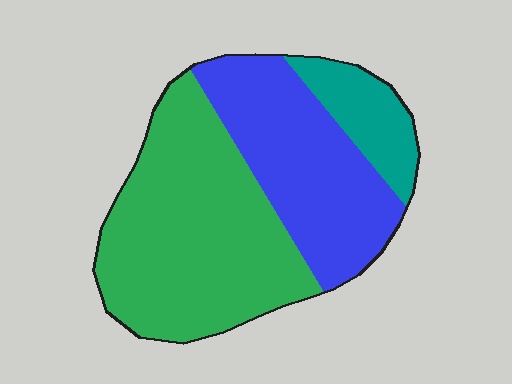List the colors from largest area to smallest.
From largest to smallest: green, blue, teal.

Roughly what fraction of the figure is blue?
Blue takes up about one third (1/3) of the figure.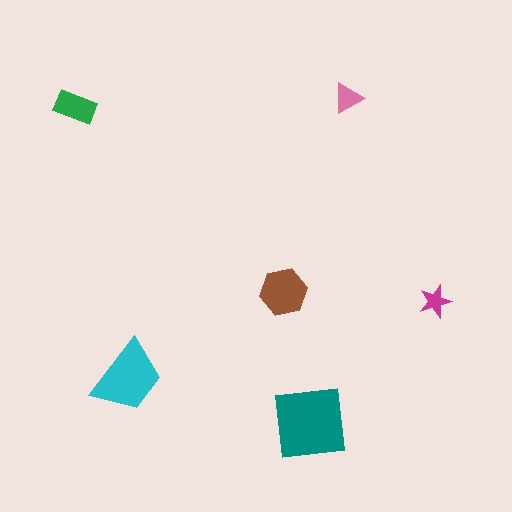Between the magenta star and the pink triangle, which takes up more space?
The pink triangle.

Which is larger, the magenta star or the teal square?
The teal square.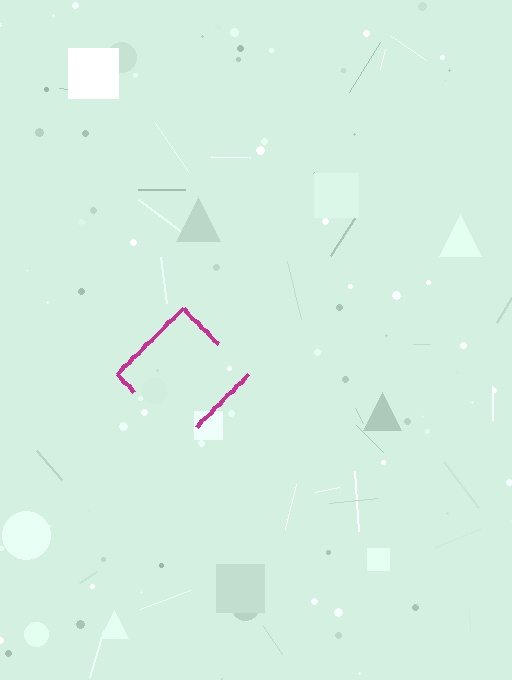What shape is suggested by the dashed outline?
The dashed outline suggests a diamond.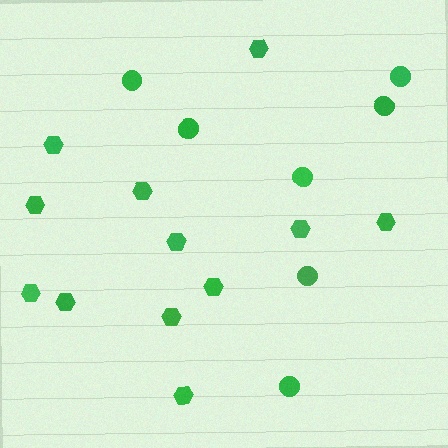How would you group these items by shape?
There are 2 groups: one group of circles (7) and one group of hexagons (12).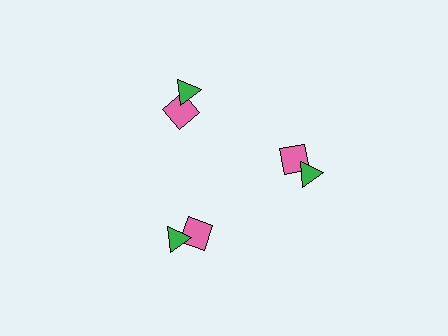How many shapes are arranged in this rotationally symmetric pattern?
There are 6 shapes, arranged in 3 groups of 2.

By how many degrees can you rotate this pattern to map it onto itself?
The pattern maps onto itself every 120 degrees of rotation.